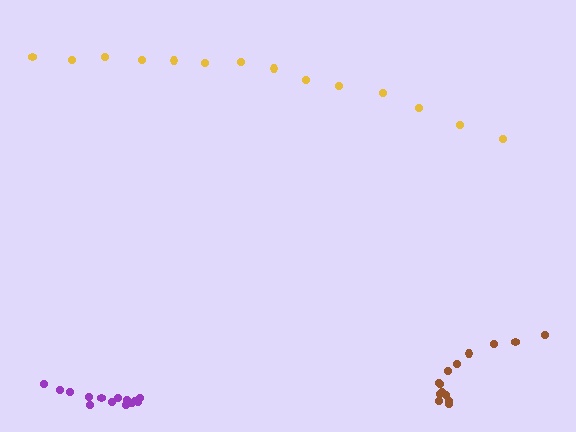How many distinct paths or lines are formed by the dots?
There are 3 distinct paths.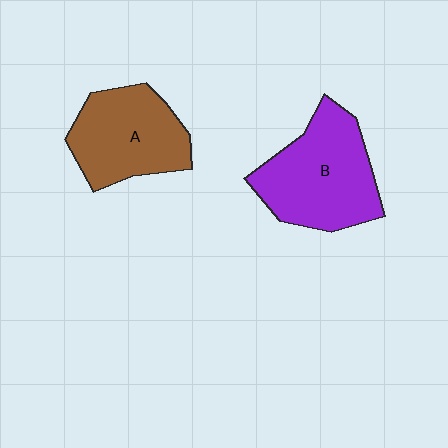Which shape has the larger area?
Shape B (purple).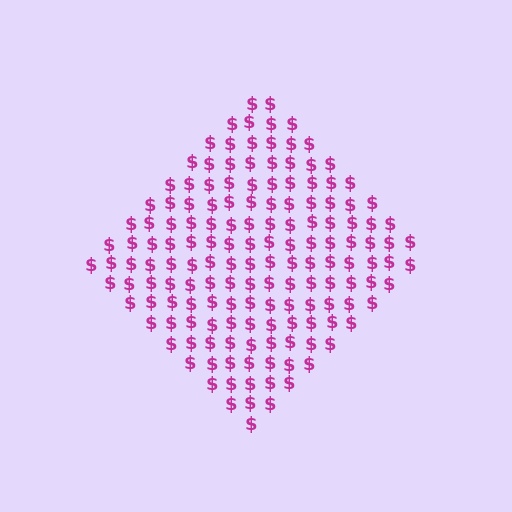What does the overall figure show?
The overall figure shows a diamond.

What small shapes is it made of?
It is made of small dollar signs.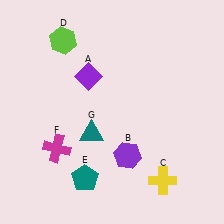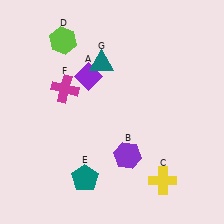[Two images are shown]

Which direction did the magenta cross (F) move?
The magenta cross (F) moved up.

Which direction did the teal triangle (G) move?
The teal triangle (G) moved up.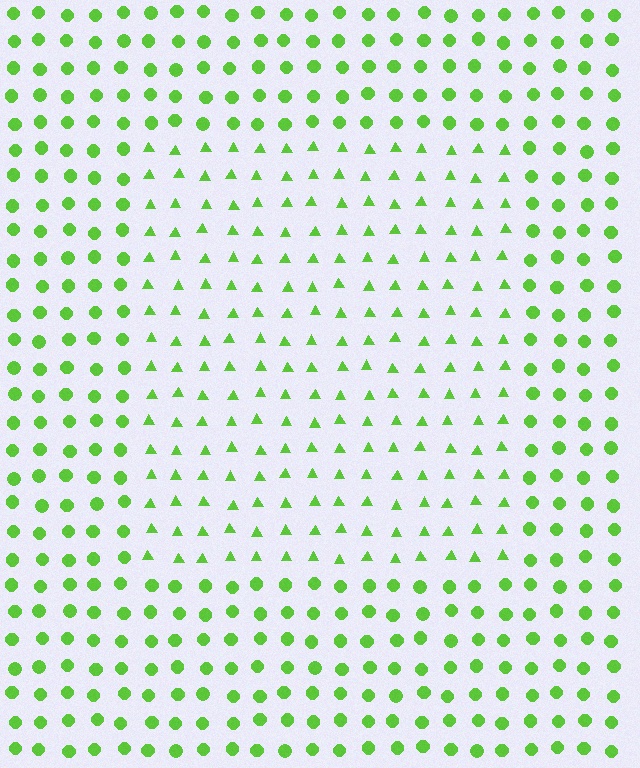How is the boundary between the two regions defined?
The boundary is defined by a change in element shape: triangles inside vs. circles outside. All elements share the same color and spacing.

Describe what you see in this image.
The image is filled with small lime elements arranged in a uniform grid. A rectangle-shaped region contains triangles, while the surrounding area contains circles. The boundary is defined purely by the change in element shape.